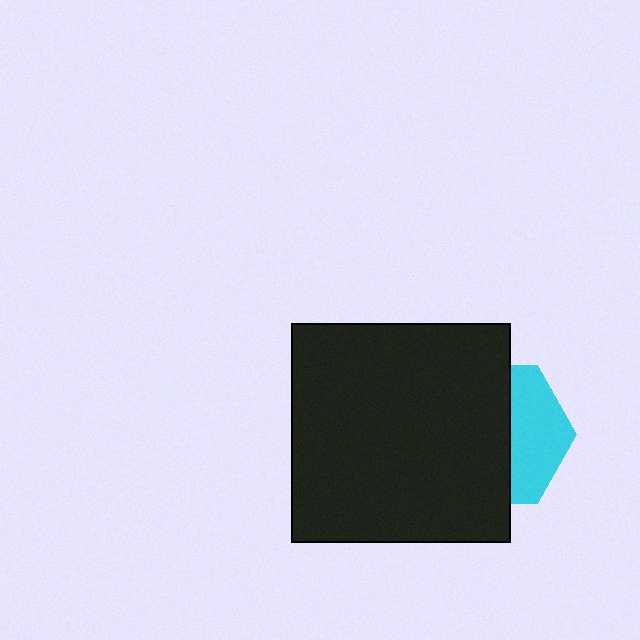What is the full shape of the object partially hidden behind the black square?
The partially hidden object is a cyan hexagon.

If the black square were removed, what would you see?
You would see the complete cyan hexagon.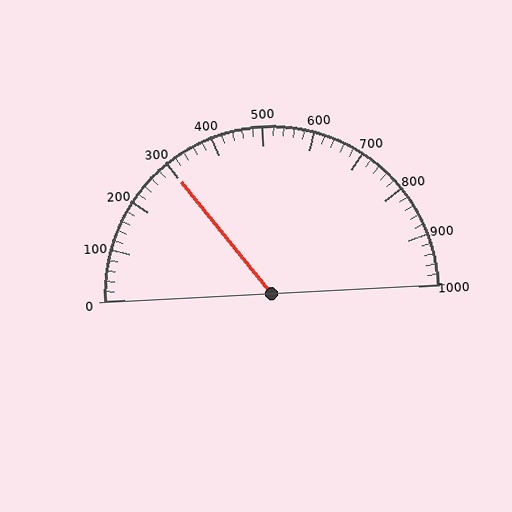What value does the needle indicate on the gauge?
The needle indicates approximately 300.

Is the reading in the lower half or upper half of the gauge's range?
The reading is in the lower half of the range (0 to 1000).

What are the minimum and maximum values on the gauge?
The gauge ranges from 0 to 1000.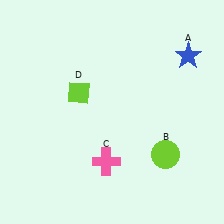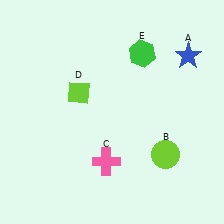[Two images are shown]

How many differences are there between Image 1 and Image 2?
There is 1 difference between the two images.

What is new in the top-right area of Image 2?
A green hexagon (E) was added in the top-right area of Image 2.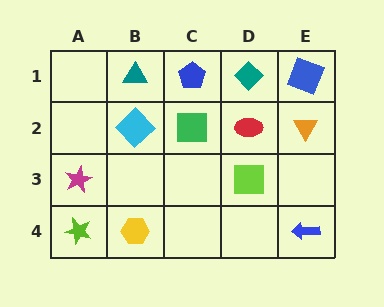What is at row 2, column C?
A green square.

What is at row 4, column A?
A lime star.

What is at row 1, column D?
A teal diamond.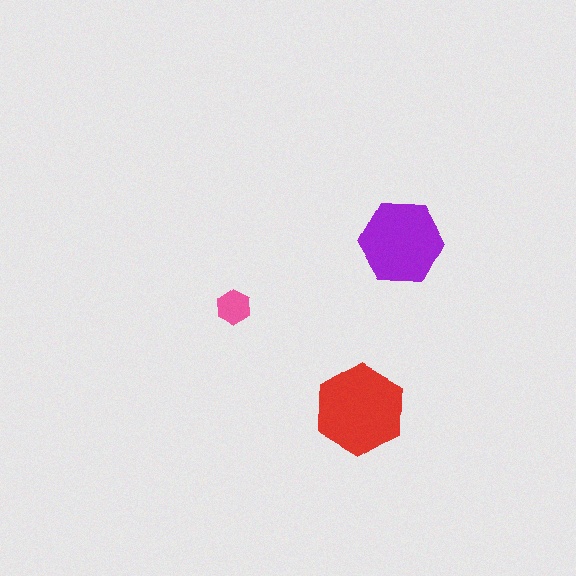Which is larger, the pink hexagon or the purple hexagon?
The purple one.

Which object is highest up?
The purple hexagon is topmost.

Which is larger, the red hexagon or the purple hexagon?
The red one.